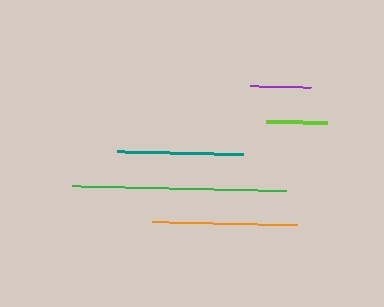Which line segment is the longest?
The green line is the longest at approximately 215 pixels.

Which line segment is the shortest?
The purple line is the shortest at approximately 61 pixels.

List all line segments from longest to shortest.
From longest to shortest: green, orange, teal, lime, purple.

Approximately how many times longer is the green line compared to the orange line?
The green line is approximately 1.5 times the length of the orange line.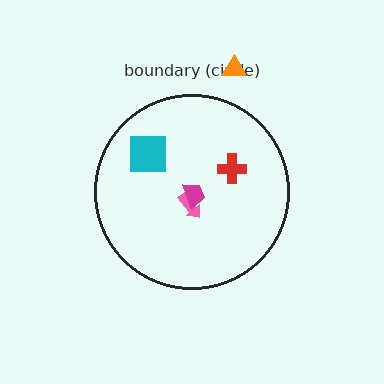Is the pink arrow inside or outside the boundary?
Inside.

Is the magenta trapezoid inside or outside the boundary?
Inside.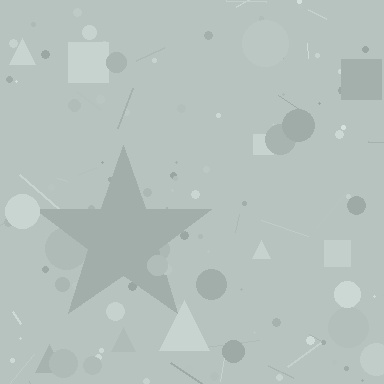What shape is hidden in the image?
A star is hidden in the image.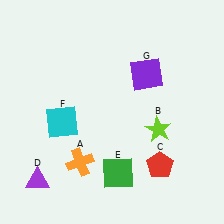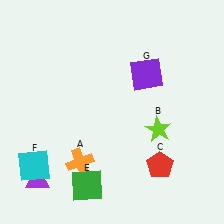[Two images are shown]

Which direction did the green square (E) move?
The green square (E) moved left.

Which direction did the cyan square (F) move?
The cyan square (F) moved down.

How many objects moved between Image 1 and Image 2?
2 objects moved between the two images.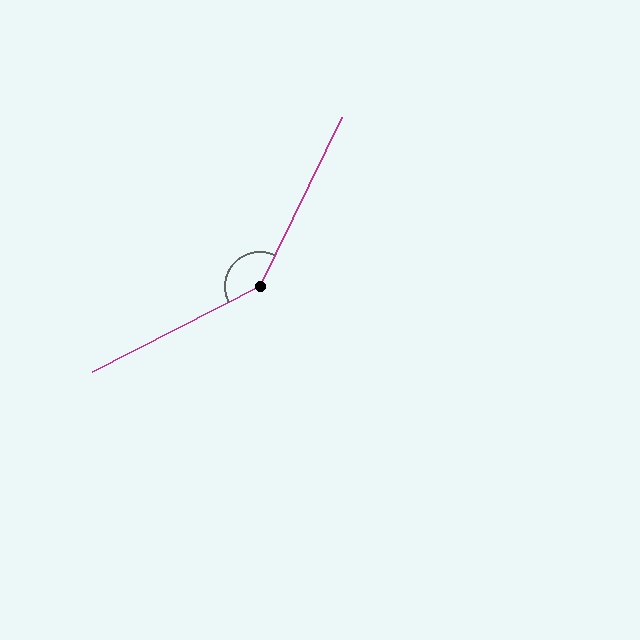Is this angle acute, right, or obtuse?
It is obtuse.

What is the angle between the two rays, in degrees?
Approximately 143 degrees.